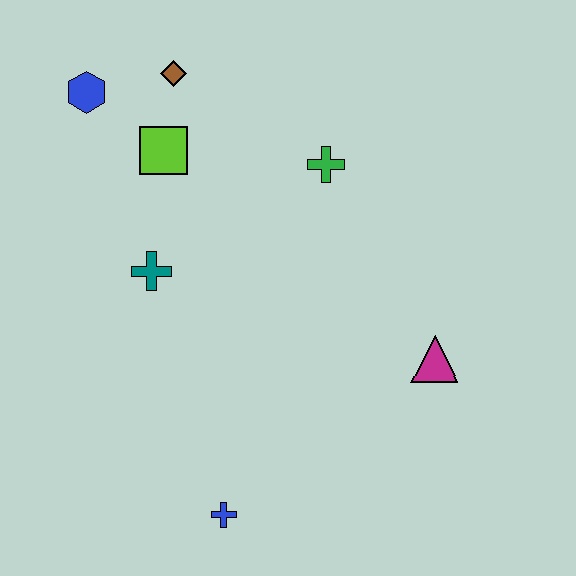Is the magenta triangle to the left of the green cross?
No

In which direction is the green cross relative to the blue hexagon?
The green cross is to the right of the blue hexagon.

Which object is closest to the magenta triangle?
The green cross is closest to the magenta triangle.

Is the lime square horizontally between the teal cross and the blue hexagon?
No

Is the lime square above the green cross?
Yes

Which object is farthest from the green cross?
The blue cross is farthest from the green cross.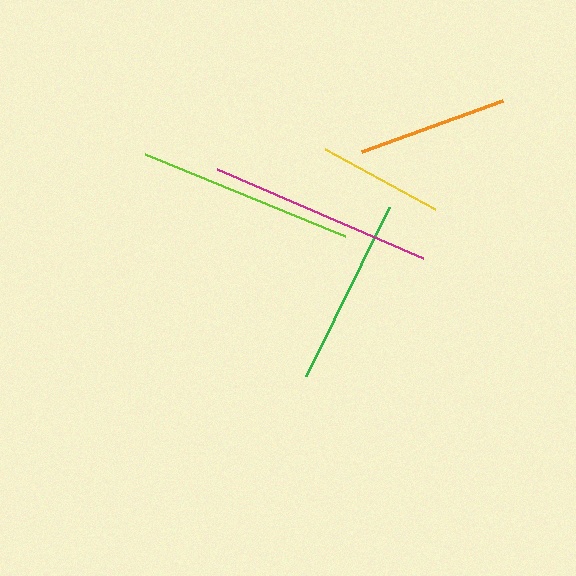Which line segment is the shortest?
The yellow line is the shortest at approximately 125 pixels.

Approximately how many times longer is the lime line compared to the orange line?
The lime line is approximately 1.4 times the length of the orange line.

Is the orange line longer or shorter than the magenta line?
The magenta line is longer than the orange line.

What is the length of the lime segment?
The lime segment is approximately 216 pixels long.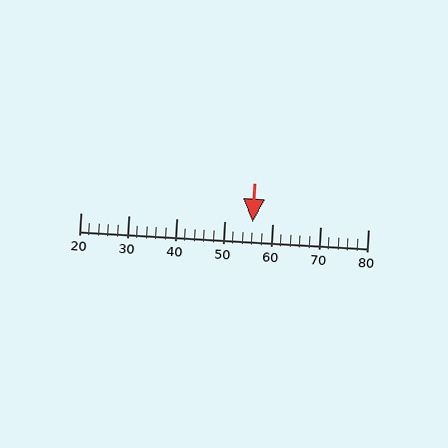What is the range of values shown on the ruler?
The ruler shows values from 20 to 80.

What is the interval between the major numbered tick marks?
The major tick marks are spaced 10 units apart.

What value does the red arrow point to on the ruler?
The red arrow points to approximately 56.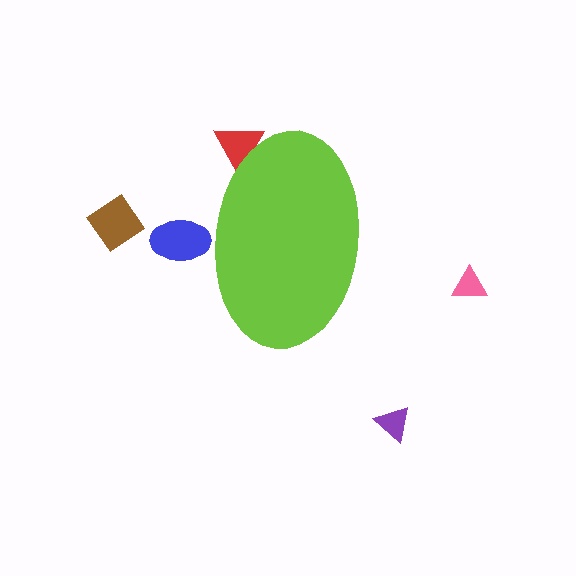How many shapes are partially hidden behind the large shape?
2 shapes are partially hidden.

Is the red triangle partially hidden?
Yes, the red triangle is partially hidden behind the lime ellipse.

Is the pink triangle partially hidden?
No, the pink triangle is fully visible.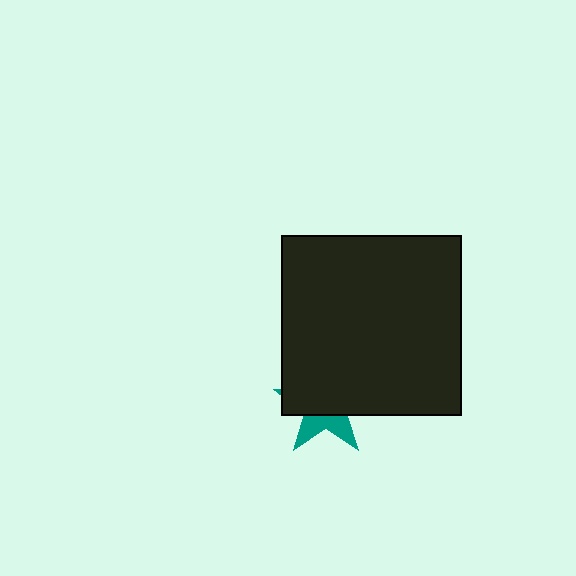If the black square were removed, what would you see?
You would see the complete teal star.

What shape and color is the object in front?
The object in front is a black square.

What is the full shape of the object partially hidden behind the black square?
The partially hidden object is a teal star.